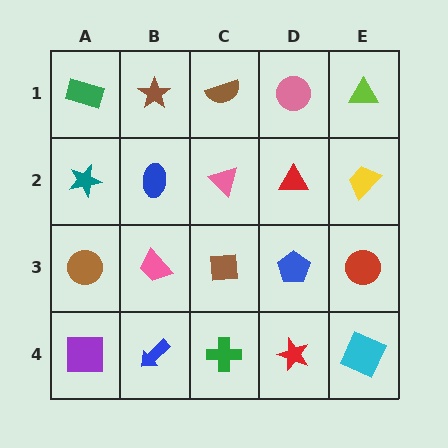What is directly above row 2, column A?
A green rectangle.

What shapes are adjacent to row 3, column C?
A pink triangle (row 2, column C), a green cross (row 4, column C), a pink trapezoid (row 3, column B), a blue pentagon (row 3, column D).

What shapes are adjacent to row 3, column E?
A yellow trapezoid (row 2, column E), a cyan square (row 4, column E), a blue pentagon (row 3, column D).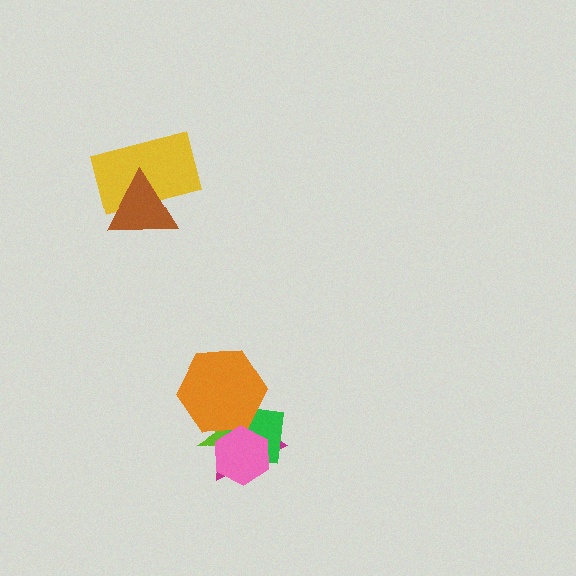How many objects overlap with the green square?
4 objects overlap with the green square.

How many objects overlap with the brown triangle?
1 object overlaps with the brown triangle.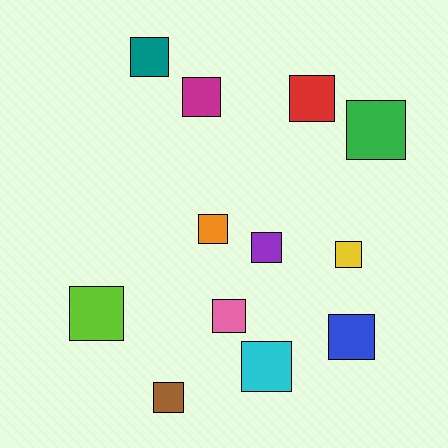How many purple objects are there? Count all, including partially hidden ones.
There is 1 purple object.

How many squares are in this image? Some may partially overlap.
There are 12 squares.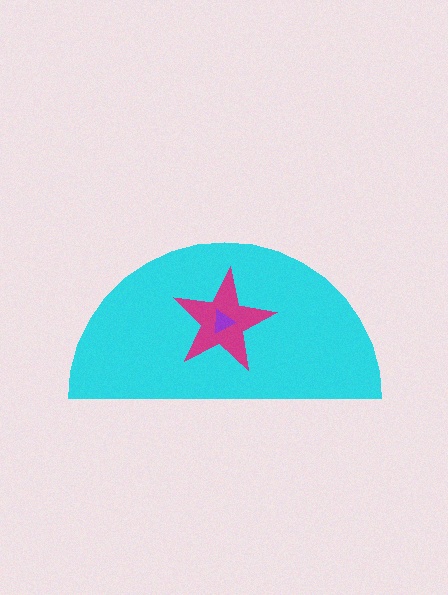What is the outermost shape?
The cyan semicircle.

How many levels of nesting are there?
3.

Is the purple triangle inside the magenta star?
Yes.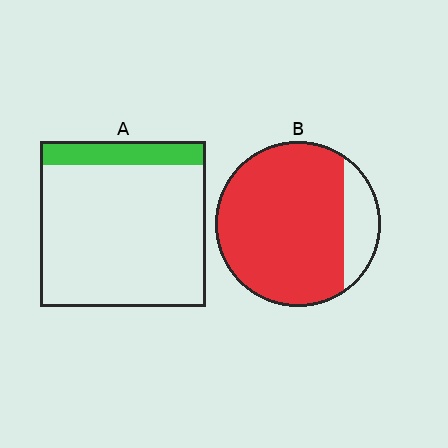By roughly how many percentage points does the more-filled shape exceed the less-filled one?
By roughly 70 percentage points (B over A).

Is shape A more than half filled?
No.